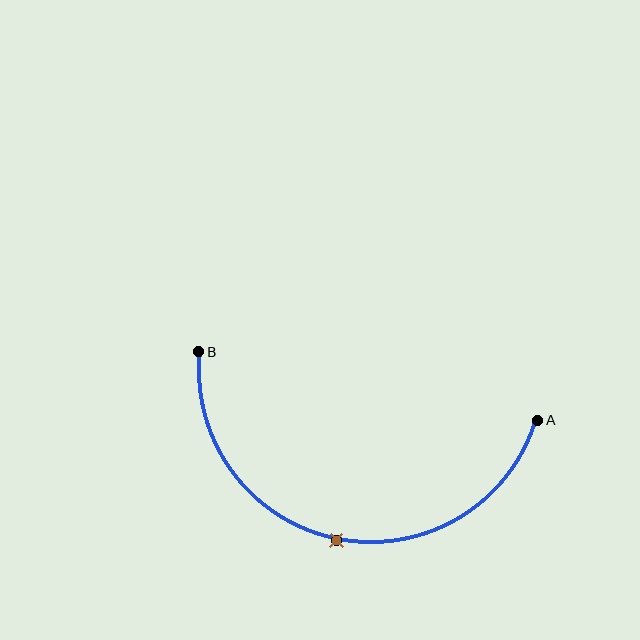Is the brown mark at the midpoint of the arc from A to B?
Yes. The brown mark lies on the arc at equal arc-length from both A and B — it is the arc midpoint.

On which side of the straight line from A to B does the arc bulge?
The arc bulges below the straight line connecting A and B.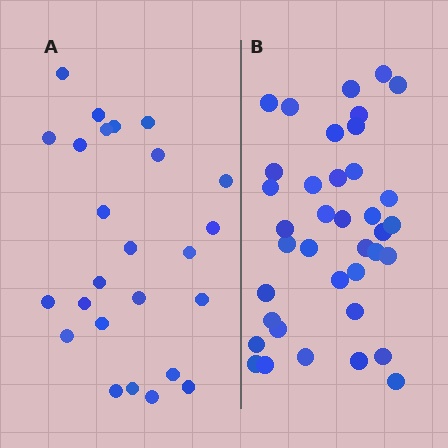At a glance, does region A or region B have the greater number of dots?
Region B (the right region) has more dots.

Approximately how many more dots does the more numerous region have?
Region B has approximately 15 more dots than region A.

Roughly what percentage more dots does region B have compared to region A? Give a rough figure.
About 50% more.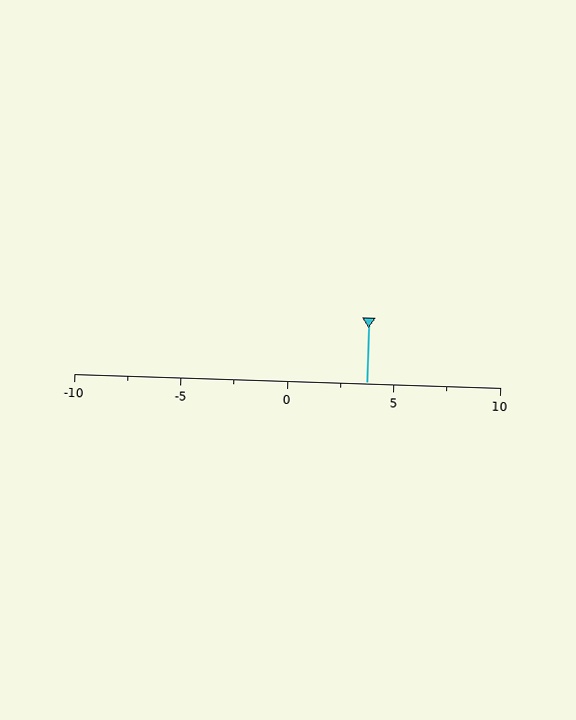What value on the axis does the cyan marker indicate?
The marker indicates approximately 3.8.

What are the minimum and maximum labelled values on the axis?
The axis runs from -10 to 10.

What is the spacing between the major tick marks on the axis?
The major ticks are spaced 5 apart.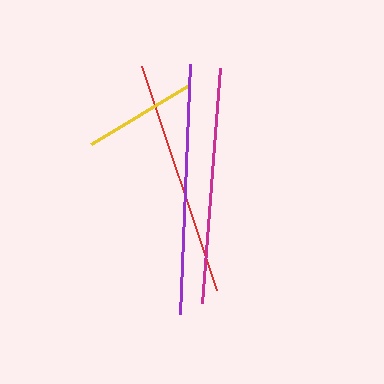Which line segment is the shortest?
The yellow line is the shortest at approximately 115 pixels.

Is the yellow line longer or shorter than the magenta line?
The magenta line is longer than the yellow line.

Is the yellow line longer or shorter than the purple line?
The purple line is longer than the yellow line.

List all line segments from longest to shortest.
From longest to shortest: purple, red, magenta, yellow.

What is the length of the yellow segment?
The yellow segment is approximately 115 pixels long.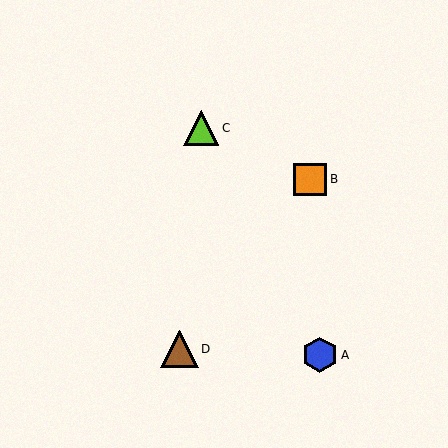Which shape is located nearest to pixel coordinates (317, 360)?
The blue hexagon (labeled A) at (320, 355) is nearest to that location.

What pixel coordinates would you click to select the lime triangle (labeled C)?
Click at (201, 128) to select the lime triangle C.